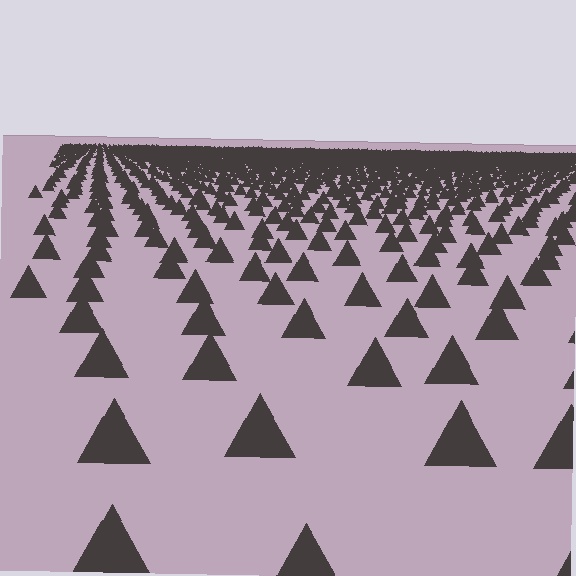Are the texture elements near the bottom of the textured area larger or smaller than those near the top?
Larger. Near the bottom, elements are closer to the viewer and appear at a bigger on-screen size.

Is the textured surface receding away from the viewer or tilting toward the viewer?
The surface is receding away from the viewer. Texture elements get smaller and denser toward the top.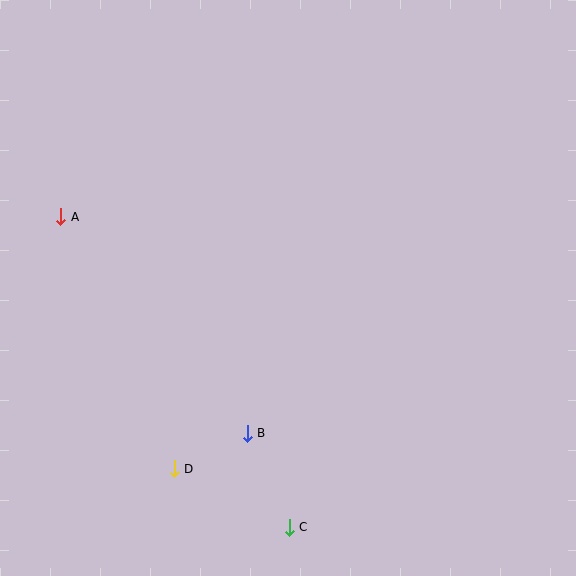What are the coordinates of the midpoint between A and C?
The midpoint between A and C is at (175, 372).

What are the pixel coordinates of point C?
Point C is at (289, 527).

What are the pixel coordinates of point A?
Point A is at (61, 217).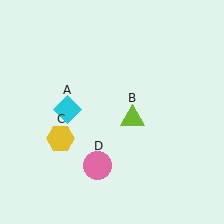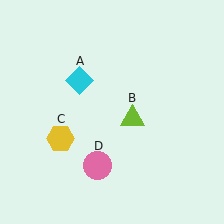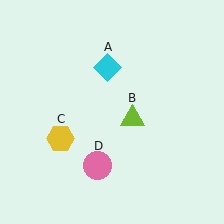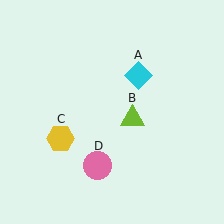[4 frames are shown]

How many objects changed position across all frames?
1 object changed position: cyan diamond (object A).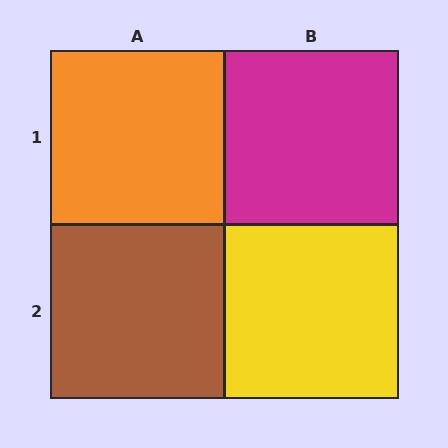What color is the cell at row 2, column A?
Brown.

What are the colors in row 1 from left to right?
Orange, magenta.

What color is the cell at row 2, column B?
Yellow.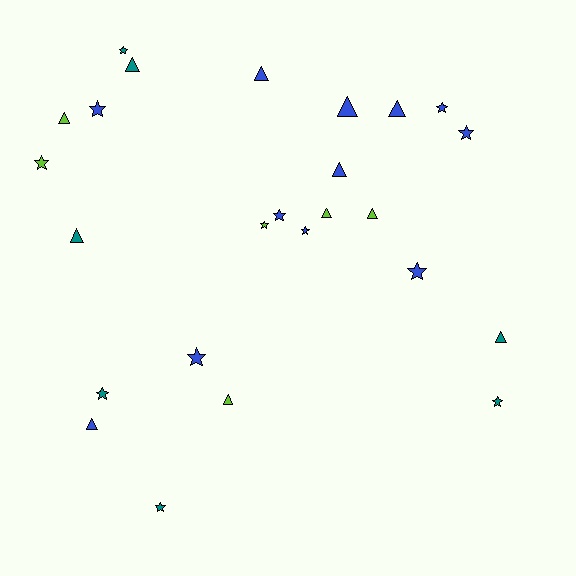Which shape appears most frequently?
Star, with 13 objects.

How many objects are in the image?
There are 25 objects.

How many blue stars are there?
There are 7 blue stars.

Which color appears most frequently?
Blue, with 12 objects.